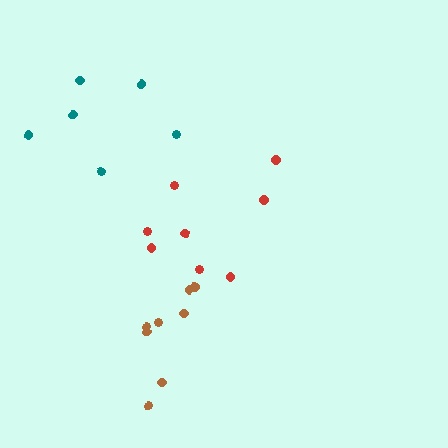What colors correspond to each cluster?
The clusters are colored: teal, brown, red.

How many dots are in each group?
Group 1: 6 dots, Group 2: 8 dots, Group 3: 8 dots (22 total).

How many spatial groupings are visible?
There are 3 spatial groupings.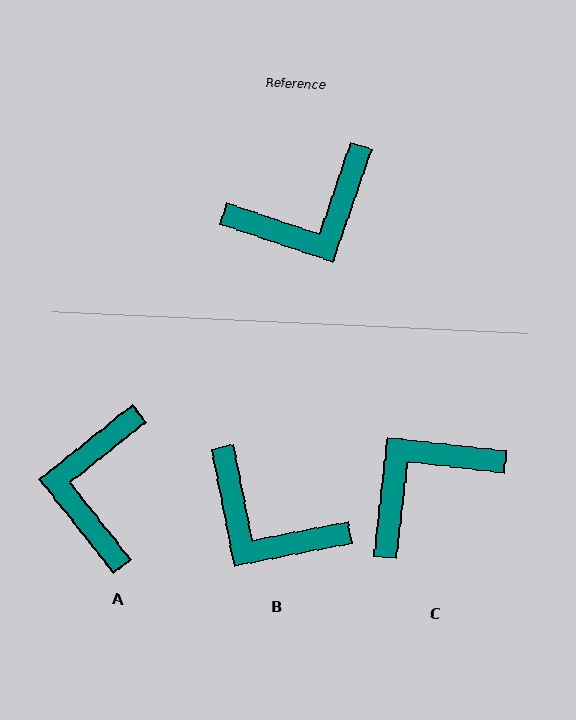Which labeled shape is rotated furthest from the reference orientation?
C, about 168 degrees away.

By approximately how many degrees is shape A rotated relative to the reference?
Approximately 123 degrees clockwise.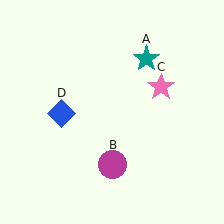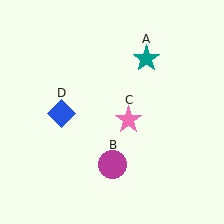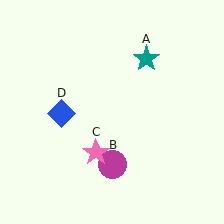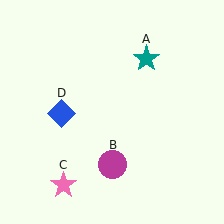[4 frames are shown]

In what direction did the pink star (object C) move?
The pink star (object C) moved down and to the left.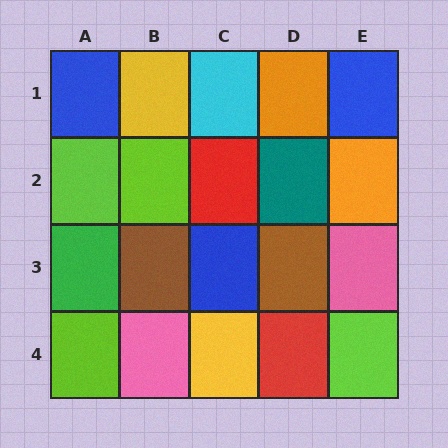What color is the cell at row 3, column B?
Brown.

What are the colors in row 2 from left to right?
Lime, lime, red, teal, orange.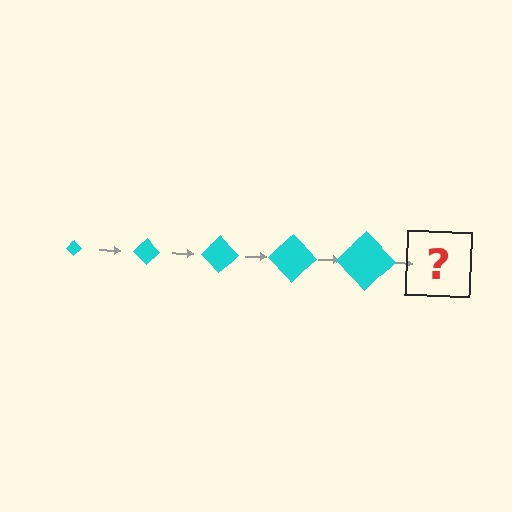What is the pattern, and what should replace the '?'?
The pattern is that the diamond gets progressively larger each step. The '?' should be a cyan diamond, larger than the previous one.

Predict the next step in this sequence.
The next step is a cyan diamond, larger than the previous one.